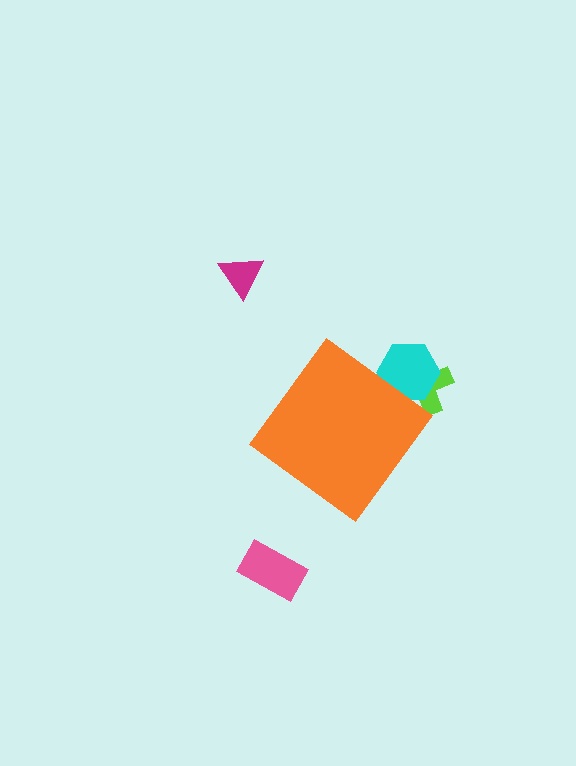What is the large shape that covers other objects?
An orange diamond.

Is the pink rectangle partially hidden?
No, the pink rectangle is fully visible.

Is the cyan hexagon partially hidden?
Yes, the cyan hexagon is partially hidden behind the orange diamond.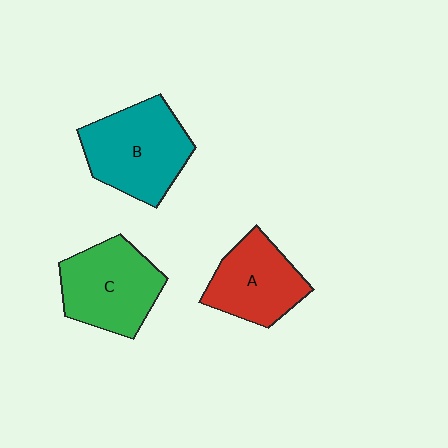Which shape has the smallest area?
Shape A (red).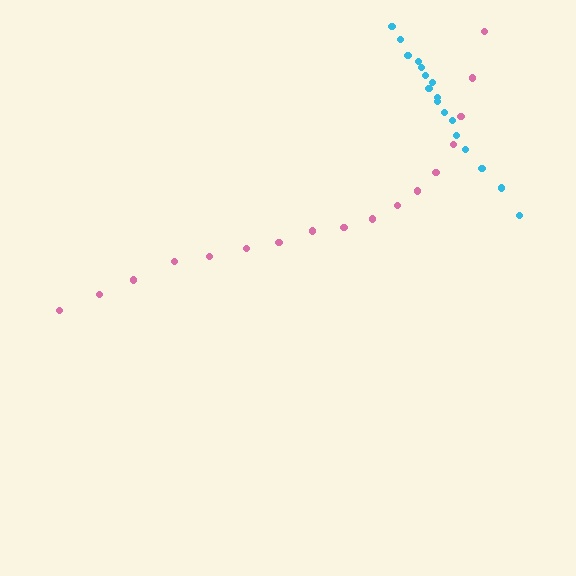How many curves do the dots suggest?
There are 2 distinct paths.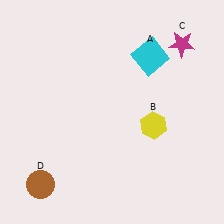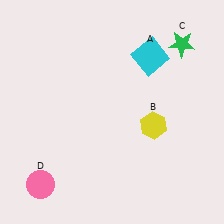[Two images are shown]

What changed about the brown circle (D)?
In Image 1, D is brown. In Image 2, it changed to pink.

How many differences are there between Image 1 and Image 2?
There are 2 differences between the two images.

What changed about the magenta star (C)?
In Image 1, C is magenta. In Image 2, it changed to green.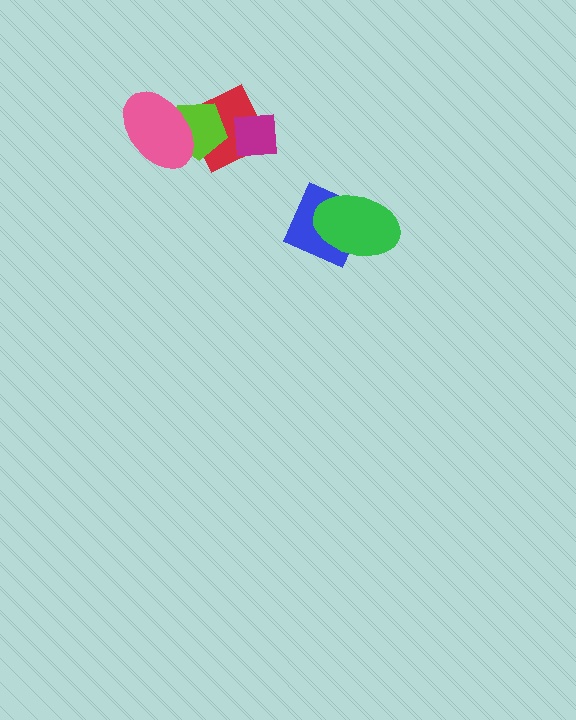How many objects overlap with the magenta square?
1 object overlaps with the magenta square.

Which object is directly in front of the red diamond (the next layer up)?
The lime pentagon is directly in front of the red diamond.